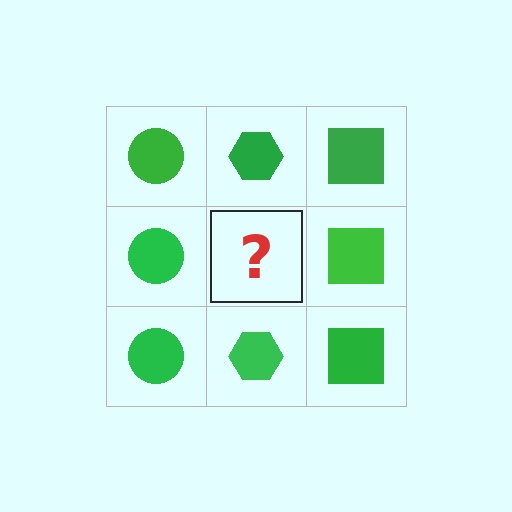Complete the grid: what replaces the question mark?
The question mark should be replaced with a green hexagon.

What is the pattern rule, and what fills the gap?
The rule is that each column has a consistent shape. The gap should be filled with a green hexagon.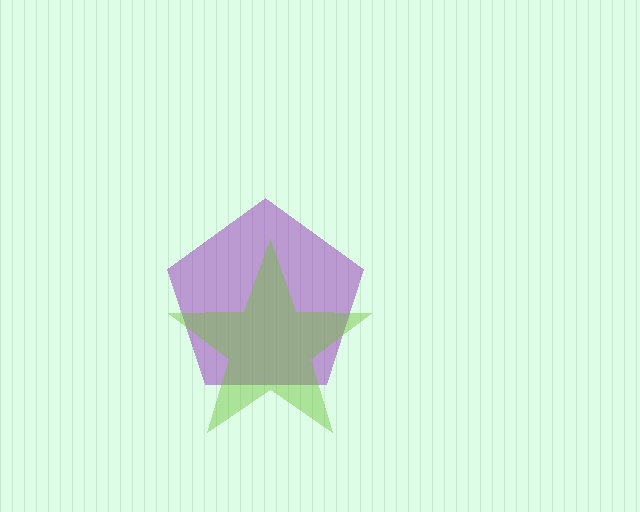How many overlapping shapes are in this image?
There are 2 overlapping shapes in the image.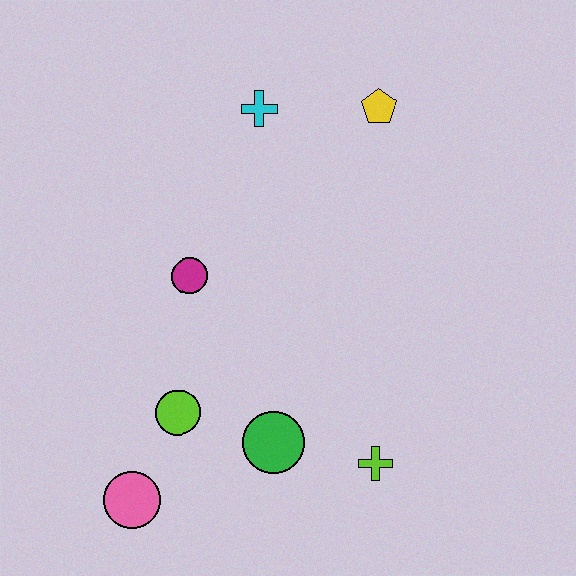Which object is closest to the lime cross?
The green circle is closest to the lime cross.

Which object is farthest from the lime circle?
The yellow pentagon is farthest from the lime circle.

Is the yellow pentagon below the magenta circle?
No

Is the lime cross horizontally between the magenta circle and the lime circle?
No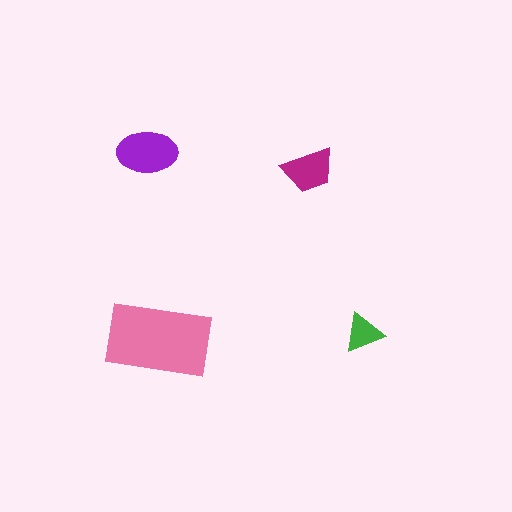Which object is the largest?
The pink rectangle.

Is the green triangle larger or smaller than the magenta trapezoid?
Smaller.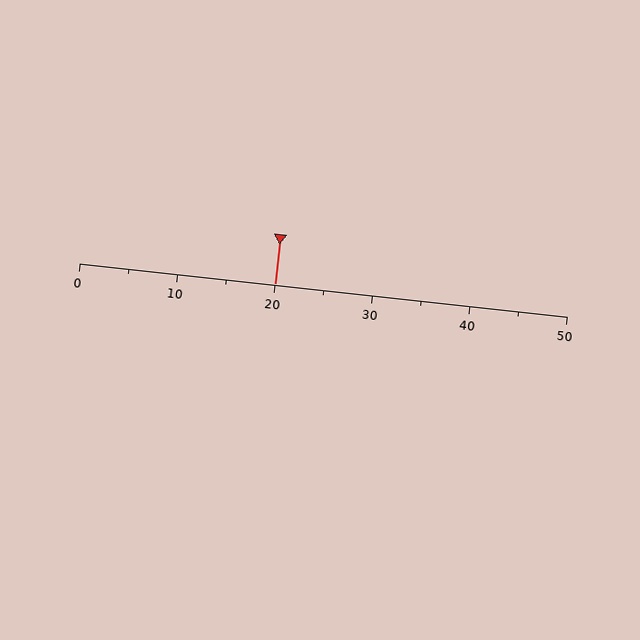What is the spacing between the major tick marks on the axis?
The major ticks are spaced 10 apart.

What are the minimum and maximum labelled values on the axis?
The axis runs from 0 to 50.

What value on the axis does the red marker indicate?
The marker indicates approximately 20.